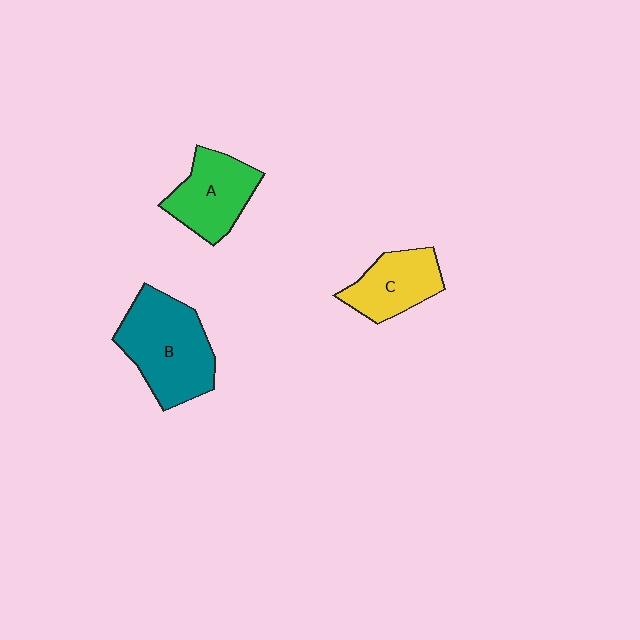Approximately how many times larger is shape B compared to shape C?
Approximately 1.6 times.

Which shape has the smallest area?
Shape C (yellow).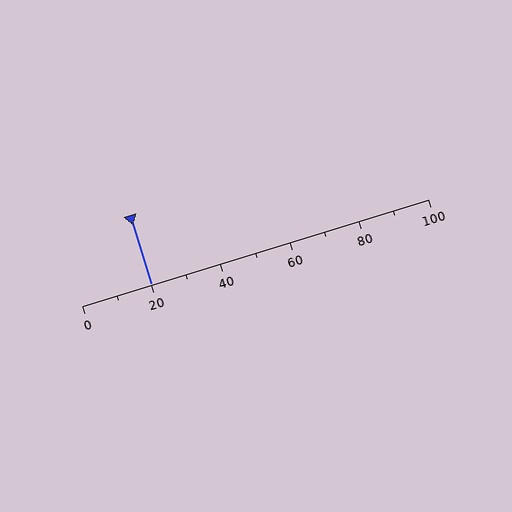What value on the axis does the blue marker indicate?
The marker indicates approximately 20.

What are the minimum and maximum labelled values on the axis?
The axis runs from 0 to 100.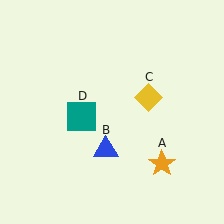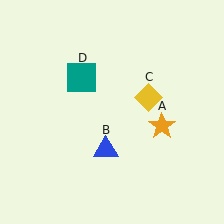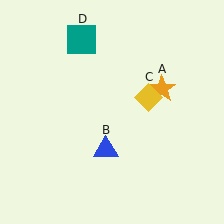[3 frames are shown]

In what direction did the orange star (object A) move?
The orange star (object A) moved up.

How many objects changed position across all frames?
2 objects changed position: orange star (object A), teal square (object D).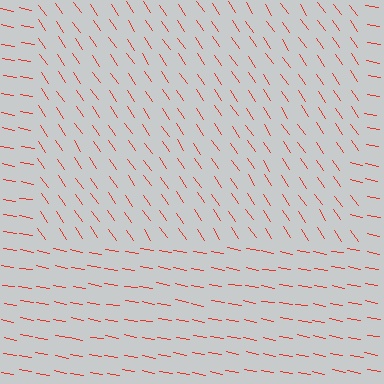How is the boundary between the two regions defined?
The boundary is defined purely by a change in line orientation (approximately 45 degrees difference). All lines are the same color and thickness.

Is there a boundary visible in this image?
Yes, there is a texture boundary formed by a change in line orientation.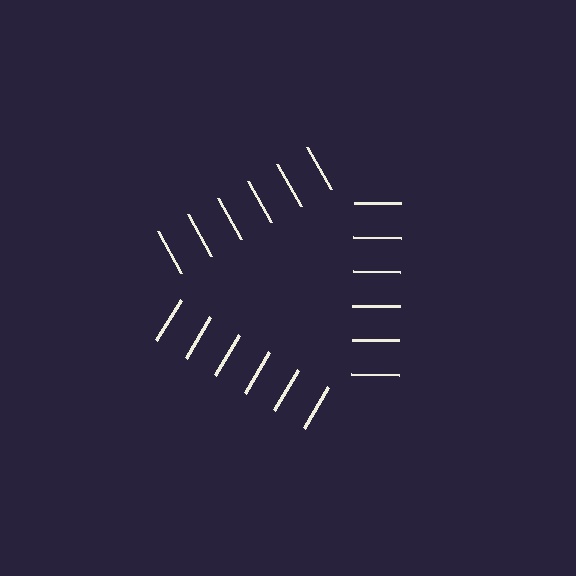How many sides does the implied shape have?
3 sides — the line-ends trace a triangle.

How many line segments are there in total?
18 — 6 along each of the 3 edges.